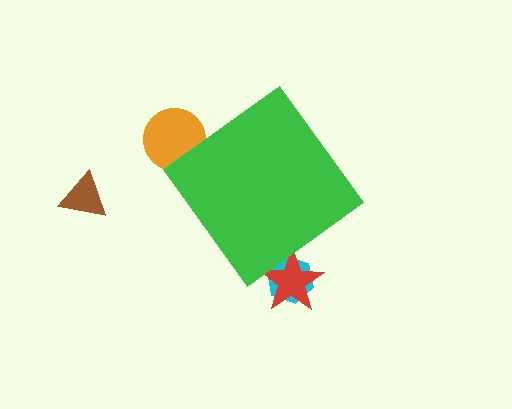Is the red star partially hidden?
Yes, the red star is partially hidden behind the green diamond.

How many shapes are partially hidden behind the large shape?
3 shapes are partially hidden.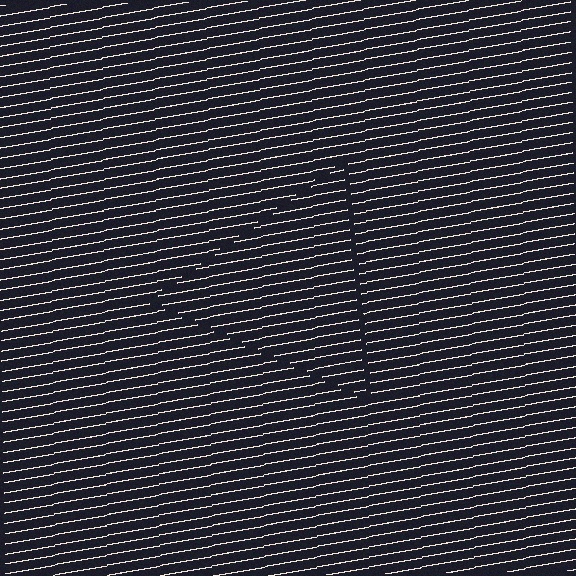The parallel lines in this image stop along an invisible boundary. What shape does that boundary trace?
An illusory triangle. The interior of the shape contains the same grating, shifted by half a period — the contour is defined by the phase discontinuity where line-ends from the inner and outer gratings abut.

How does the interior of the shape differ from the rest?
The interior of the shape contains the same grating, shifted by half a period — the contour is defined by the phase discontinuity where line-ends from the inner and outer gratings abut.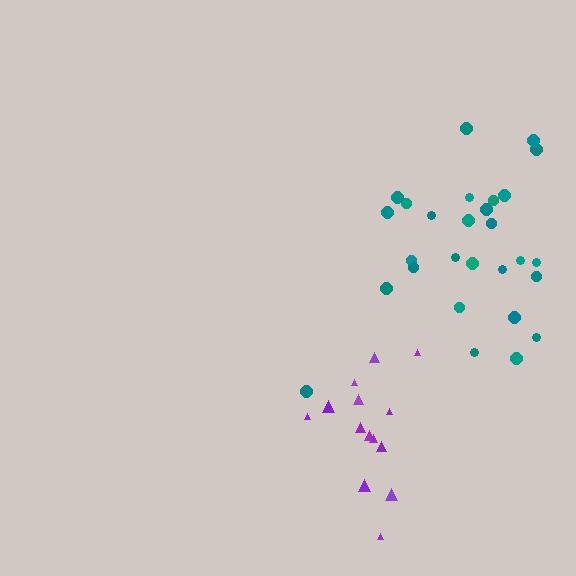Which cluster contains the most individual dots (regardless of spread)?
Teal (28).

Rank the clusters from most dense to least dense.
purple, teal.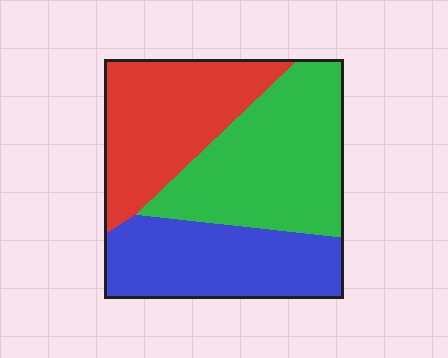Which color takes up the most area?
Green, at roughly 40%.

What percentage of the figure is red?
Red takes up about one third (1/3) of the figure.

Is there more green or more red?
Green.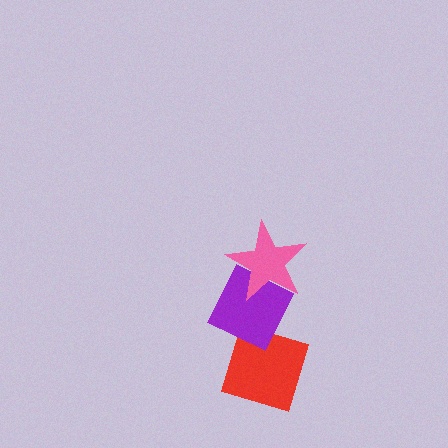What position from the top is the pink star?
The pink star is 1st from the top.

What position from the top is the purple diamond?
The purple diamond is 2nd from the top.